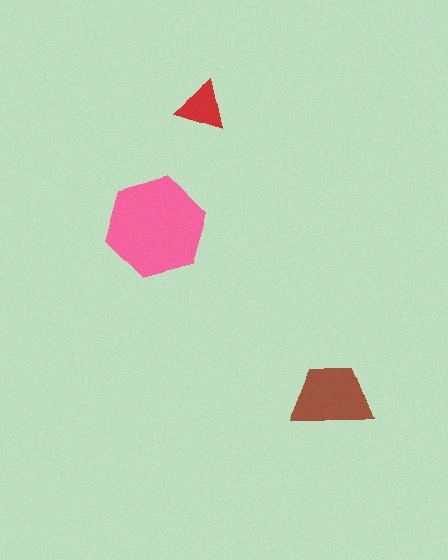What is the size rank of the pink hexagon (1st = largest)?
1st.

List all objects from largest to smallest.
The pink hexagon, the brown trapezoid, the red triangle.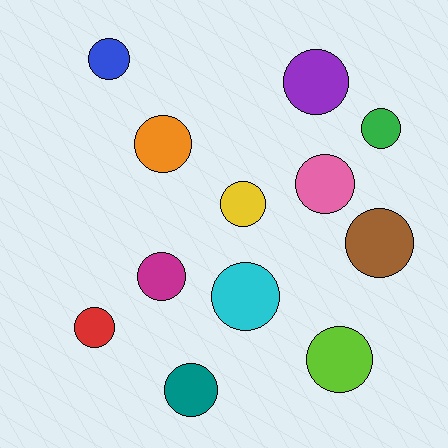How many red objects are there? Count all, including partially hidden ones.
There is 1 red object.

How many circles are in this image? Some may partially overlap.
There are 12 circles.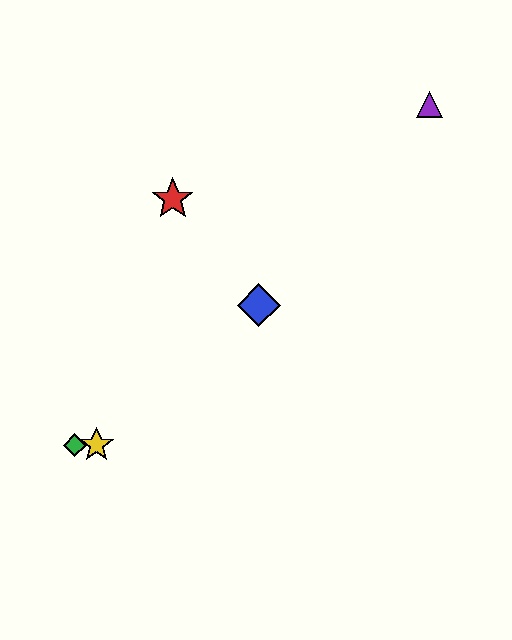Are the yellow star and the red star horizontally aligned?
No, the yellow star is at y≈445 and the red star is at y≈199.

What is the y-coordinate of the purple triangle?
The purple triangle is at y≈104.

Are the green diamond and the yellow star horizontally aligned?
Yes, both are at y≈445.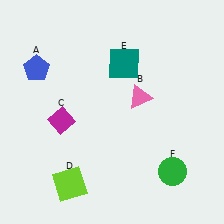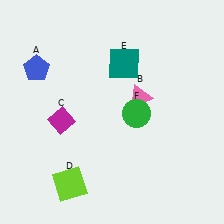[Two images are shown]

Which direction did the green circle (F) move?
The green circle (F) moved up.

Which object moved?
The green circle (F) moved up.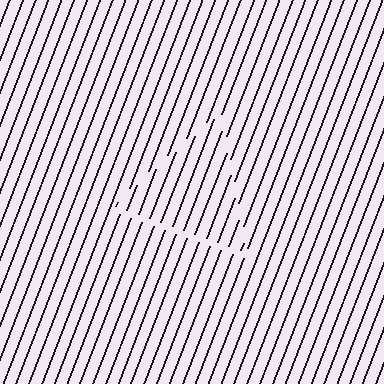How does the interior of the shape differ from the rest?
The interior of the shape contains the same grating, shifted by half a period — the contour is defined by the phase discontinuity where line-ends from the inner and outer gratings abut.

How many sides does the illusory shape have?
3 sides — the line-ends trace a triangle.